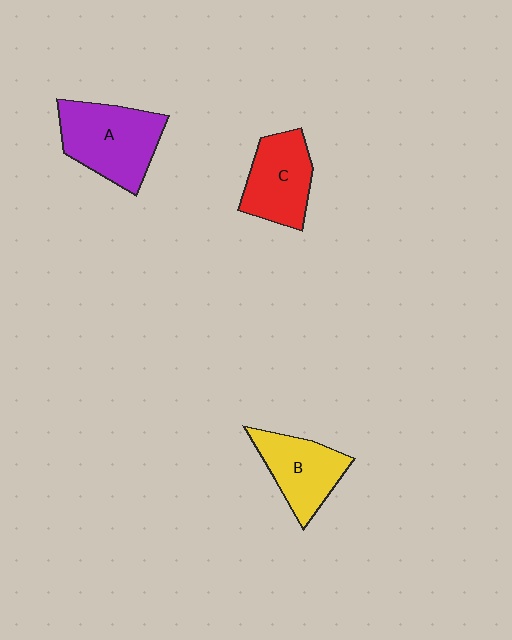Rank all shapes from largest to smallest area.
From largest to smallest: A (purple), C (red), B (yellow).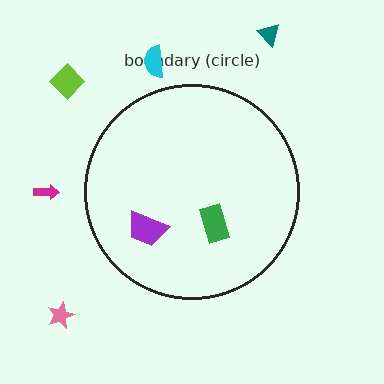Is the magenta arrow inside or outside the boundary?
Outside.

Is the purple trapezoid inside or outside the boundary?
Inside.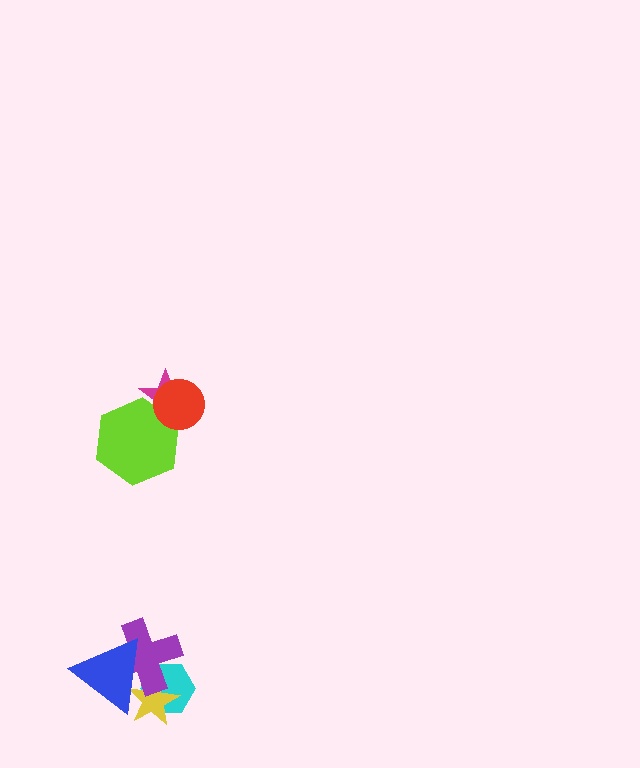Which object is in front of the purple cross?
The blue triangle is in front of the purple cross.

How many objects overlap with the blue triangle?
3 objects overlap with the blue triangle.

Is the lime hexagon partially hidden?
Yes, it is partially covered by another shape.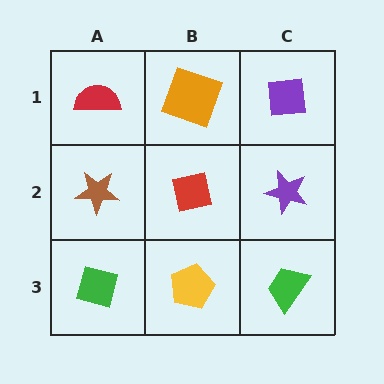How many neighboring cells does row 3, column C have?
2.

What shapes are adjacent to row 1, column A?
A brown star (row 2, column A), an orange square (row 1, column B).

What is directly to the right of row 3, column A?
A yellow pentagon.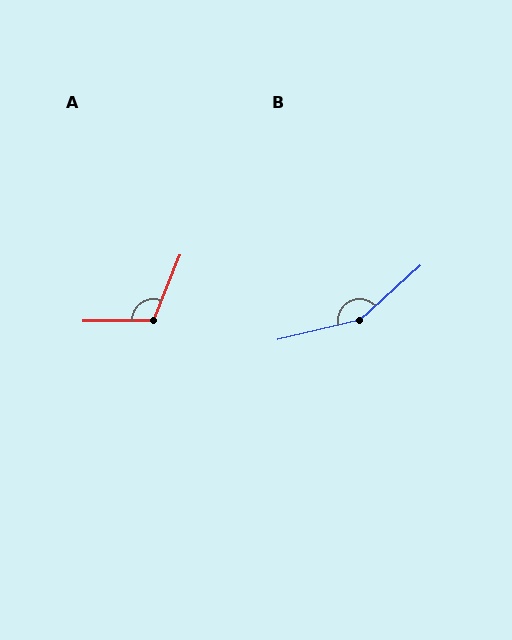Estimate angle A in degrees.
Approximately 112 degrees.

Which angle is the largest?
B, at approximately 151 degrees.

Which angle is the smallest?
A, at approximately 112 degrees.